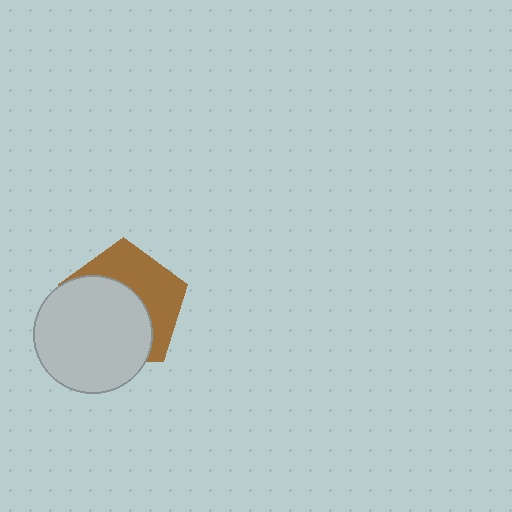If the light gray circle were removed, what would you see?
You would see the complete brown pentagon.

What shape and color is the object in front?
The object in front is a light gray circle.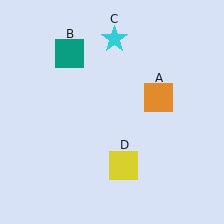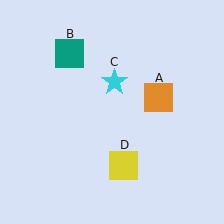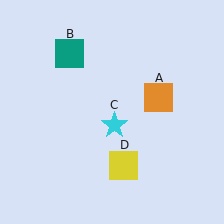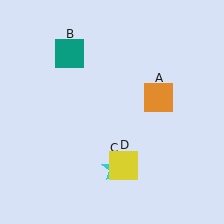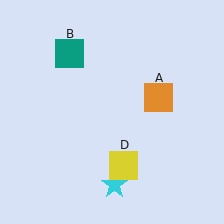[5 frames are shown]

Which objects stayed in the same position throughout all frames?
Orange square (object A) and teal square (object B) and yellow square (object D) remained stationary.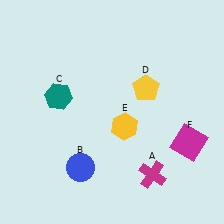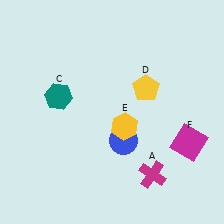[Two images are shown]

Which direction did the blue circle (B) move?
The blue circle (B) moved right.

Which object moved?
The blue circle (B) moved right.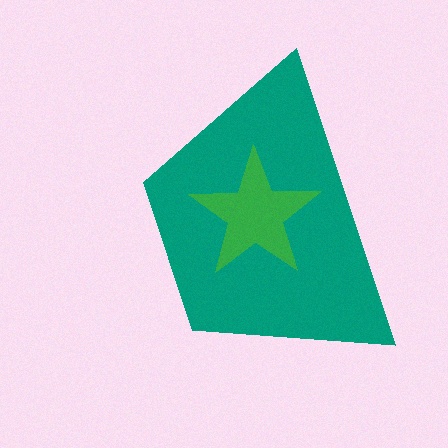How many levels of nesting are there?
2.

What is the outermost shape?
The teal trapezoid.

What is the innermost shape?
The green star.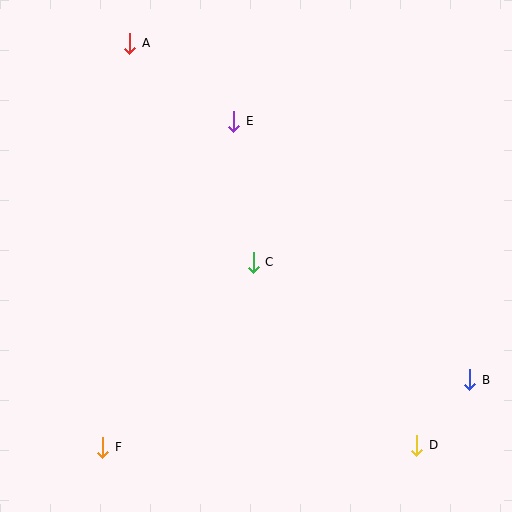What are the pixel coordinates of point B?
Point B is at (470, 380).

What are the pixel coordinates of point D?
Point D is at (417, 445).